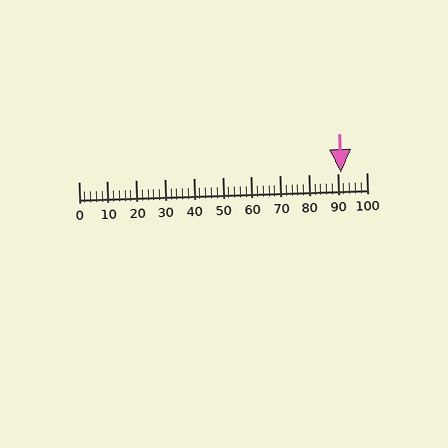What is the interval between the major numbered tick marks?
The major tick marks are spaced 10 units apart.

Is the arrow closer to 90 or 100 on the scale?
The arrow is closer to 90.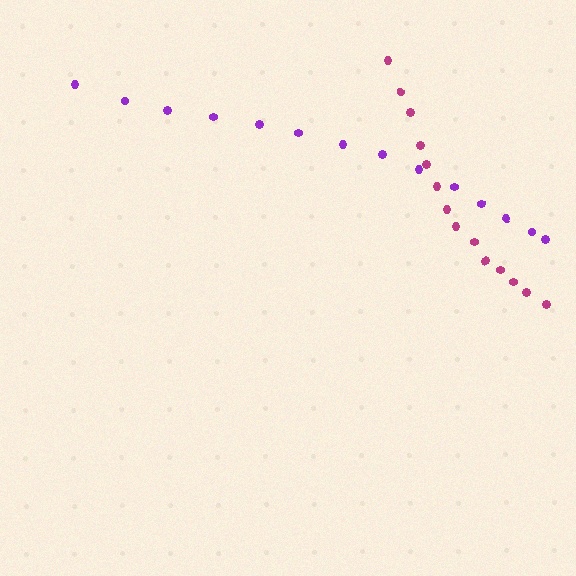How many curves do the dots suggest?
There are 2 distinct paths.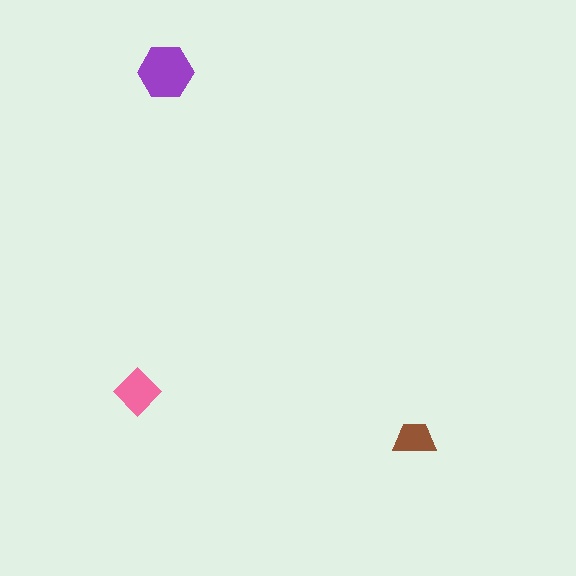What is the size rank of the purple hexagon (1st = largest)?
1st.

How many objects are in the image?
There are 3 objects in the image.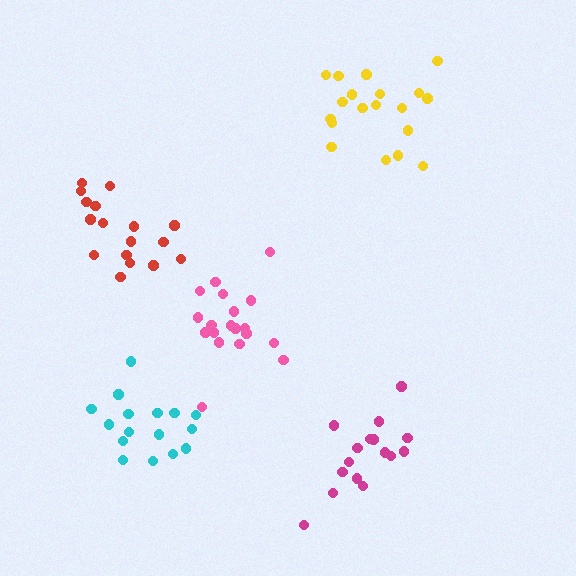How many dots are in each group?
Group 1: 17 dots, Group 2: 19 dots, Group 3: 16 dots, Group 4: 19 dots, Group 5: 16 dots (87 total).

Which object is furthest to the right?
The magenta cluster is rightmost.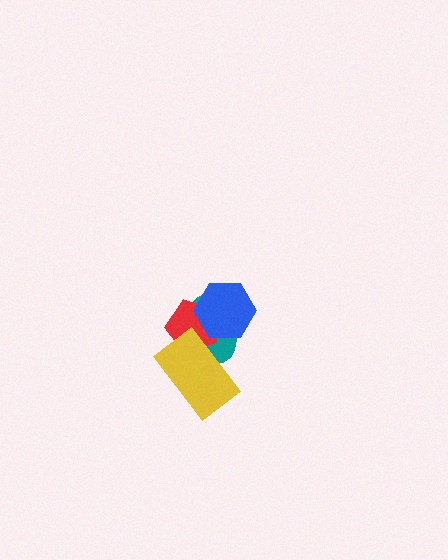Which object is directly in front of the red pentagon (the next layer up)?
The yellow rectangle is directly in front of the red pentagon.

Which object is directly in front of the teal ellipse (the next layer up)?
The red pentagon is directly in front of the teal ellipse.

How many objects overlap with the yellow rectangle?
2 objects overlap with the yellow rectangle.